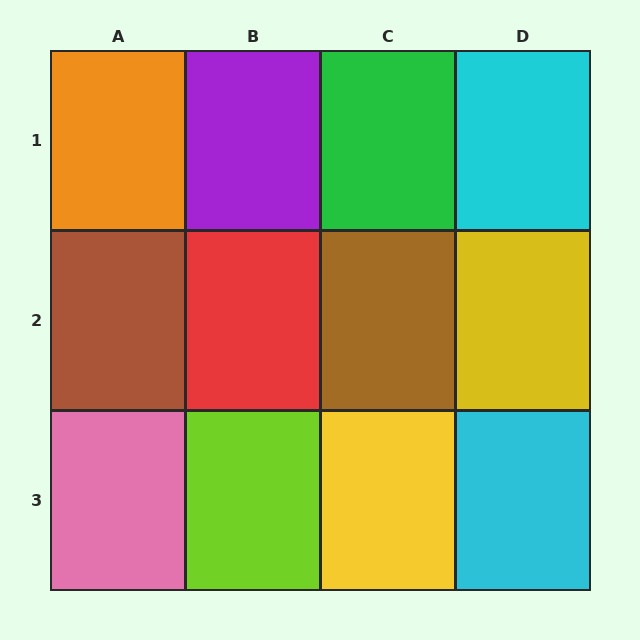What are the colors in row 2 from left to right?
Brown, red, brown, yellow.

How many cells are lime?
1 cell is lime.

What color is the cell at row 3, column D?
Cyan.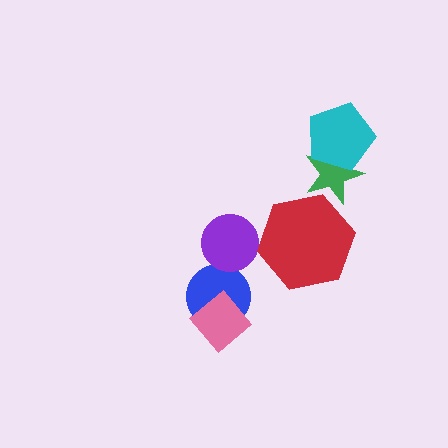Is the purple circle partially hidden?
No, no other shape covers it.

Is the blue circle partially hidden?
Yes, it is partially covered by another shape.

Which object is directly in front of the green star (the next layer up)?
The cyan pentagon is directly in front of the green star.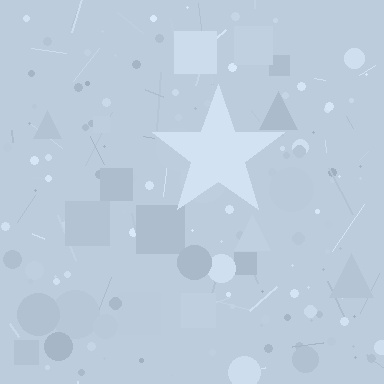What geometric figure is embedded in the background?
A star is embedded in the background.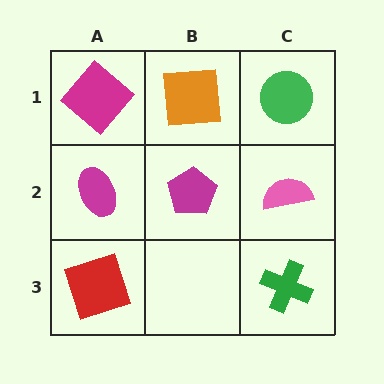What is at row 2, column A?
A magenta ellipse.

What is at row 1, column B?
An orange square.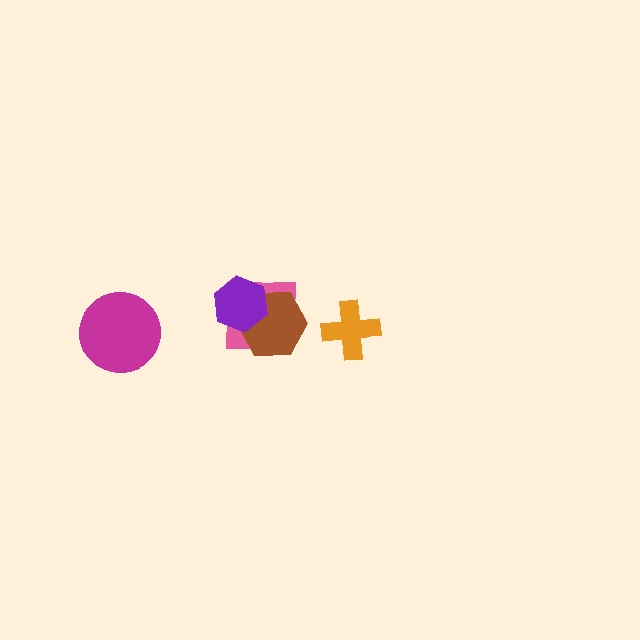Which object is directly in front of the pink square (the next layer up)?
The brown hexagon is directly in front of the pink square.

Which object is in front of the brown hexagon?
The purple hexagon is in front of the brown hexagon.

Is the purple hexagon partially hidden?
No, no other shape covers it.